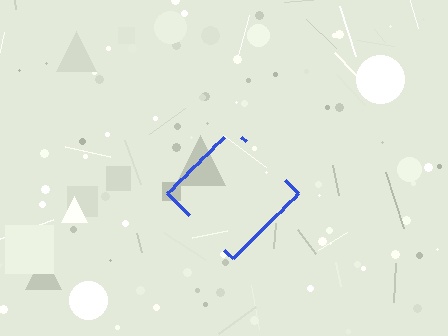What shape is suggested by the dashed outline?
The dashed outline suggests a diamond.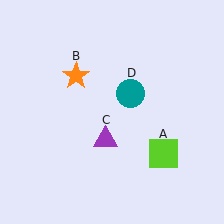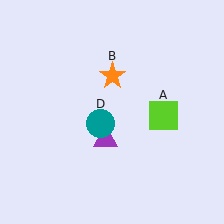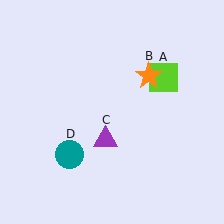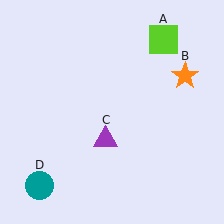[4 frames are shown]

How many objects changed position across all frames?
3 objects changed position: lime square (object A), orange star (object B), teal circle (object D).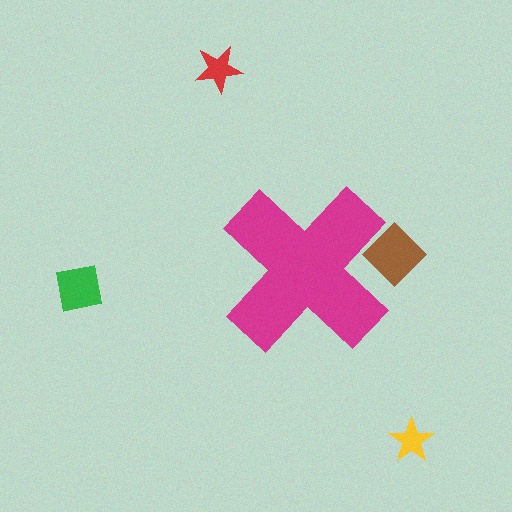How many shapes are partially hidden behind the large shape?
1 shape is partially hidden.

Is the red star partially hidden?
No, the red star is fully visible.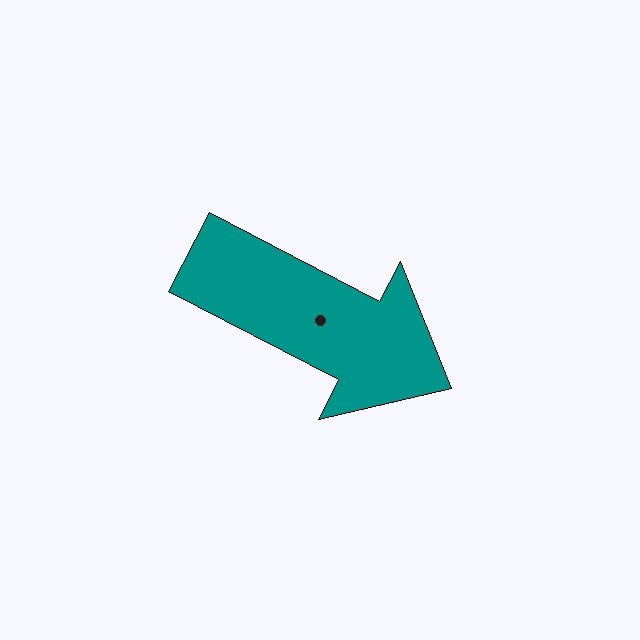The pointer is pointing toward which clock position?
Roughly 4 o'clock.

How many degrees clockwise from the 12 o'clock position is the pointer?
Approximately 117 degrees.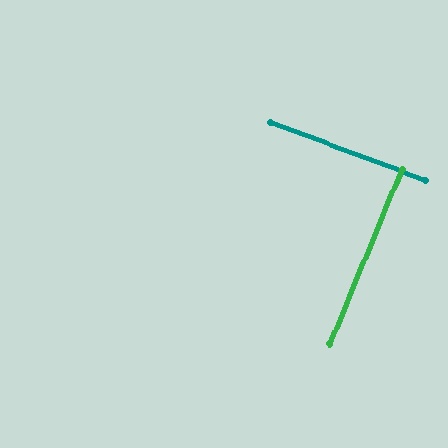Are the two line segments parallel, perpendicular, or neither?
Perpendicular — they meet at approximately 88°.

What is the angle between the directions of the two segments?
Approximately 88 degrees.